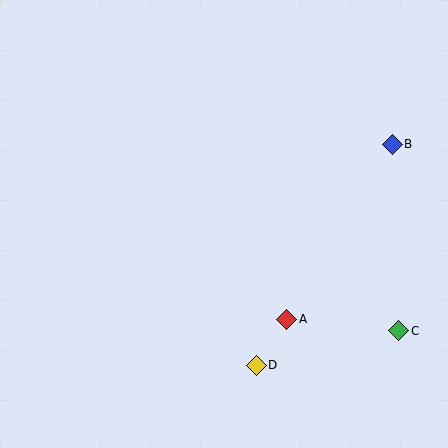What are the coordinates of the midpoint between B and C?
The midpoint between B and C is at (395, 237).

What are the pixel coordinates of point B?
Point B is at (392, 144).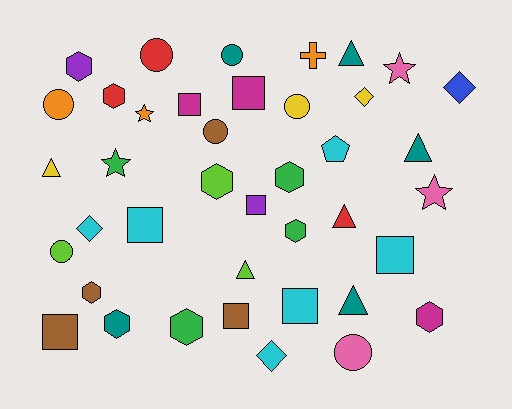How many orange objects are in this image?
There are 3 orange objects.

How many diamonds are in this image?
There are 4 diamonds.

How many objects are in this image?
There are 40 objects.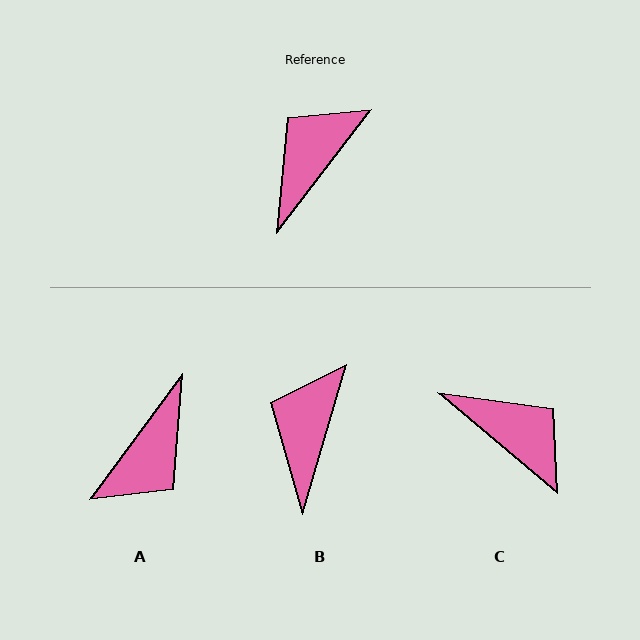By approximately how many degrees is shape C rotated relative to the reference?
Approximately 93 degrees clockwise.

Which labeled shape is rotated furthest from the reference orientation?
A, about 179 degrees away.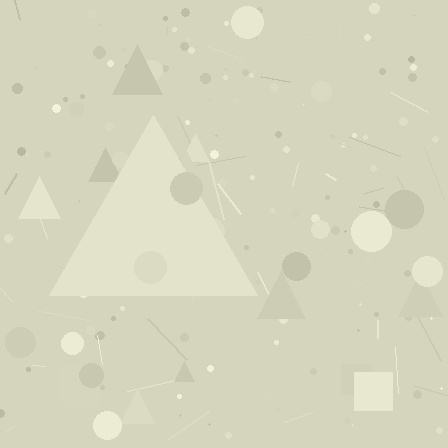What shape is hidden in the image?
A triangle is hidden in the image.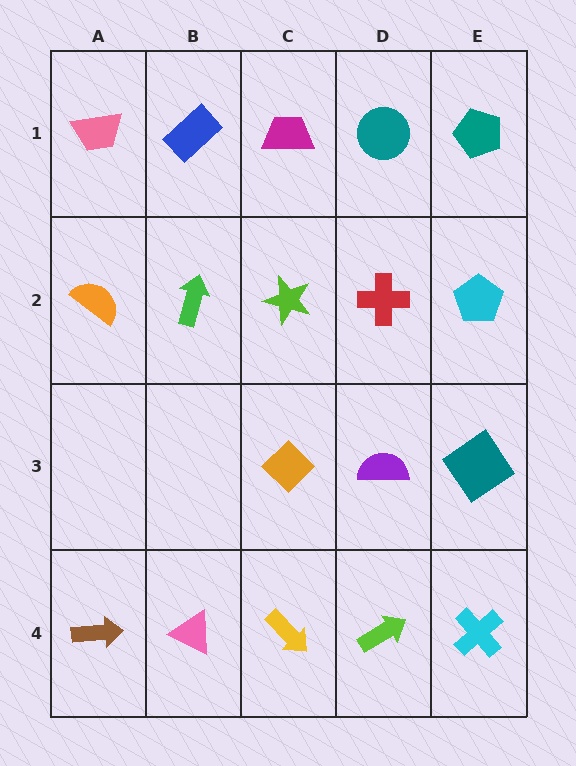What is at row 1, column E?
A teal pentagon.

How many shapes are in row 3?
3 shapes.